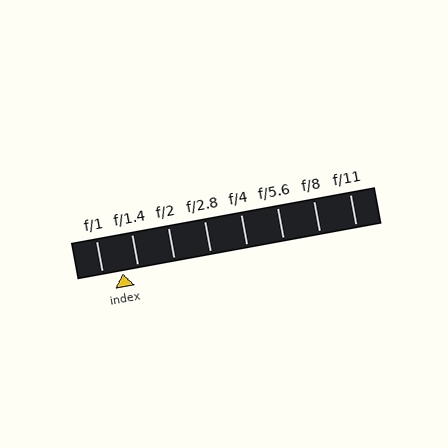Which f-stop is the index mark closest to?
The index mark is closest to f/1.4.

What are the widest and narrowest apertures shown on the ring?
The widest aperture shown is f/1 and the narrowest is f/11.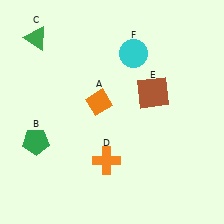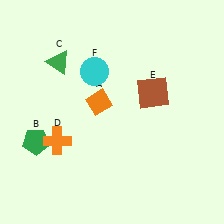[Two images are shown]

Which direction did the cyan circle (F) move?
The cyan circle (F) moved left.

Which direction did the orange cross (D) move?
The orange cross (D) moved left.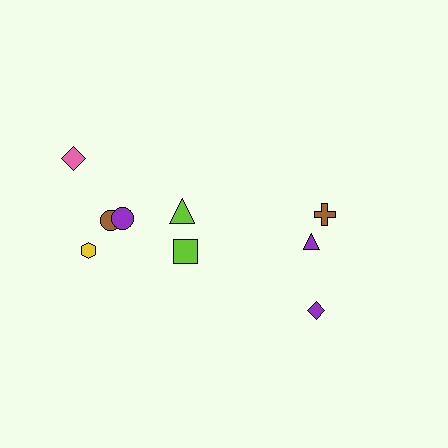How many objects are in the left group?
There are 6 objects.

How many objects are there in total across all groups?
There are 9 objects.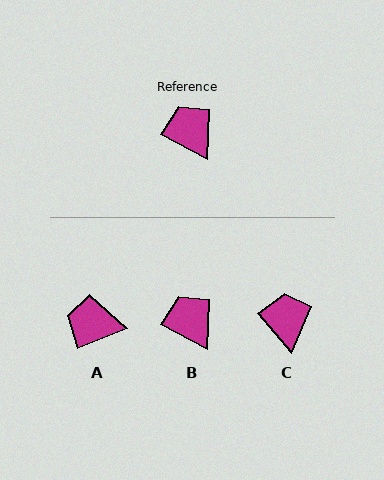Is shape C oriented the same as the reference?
No, it is off by about 21 degrees.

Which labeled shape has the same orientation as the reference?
B.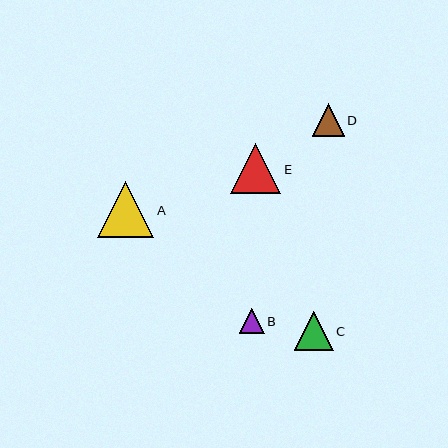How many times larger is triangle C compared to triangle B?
Triangle C is approximately 1.6 times the size of triangle B.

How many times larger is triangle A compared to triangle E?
Triangle A is approximately 1.1 times the size of triangle E.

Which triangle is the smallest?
Triangle B is the smallest with a size of approximately 24 pixels.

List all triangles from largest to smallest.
From largest to smallest: A, E, C, D, B.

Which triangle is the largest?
Triangle A is the largest with a size of approximately 56 pixels.